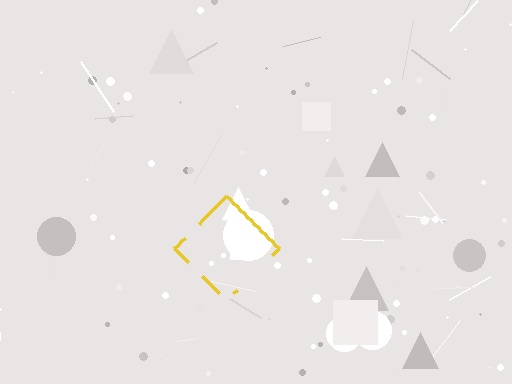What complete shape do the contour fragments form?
The contour fragments form a diamond.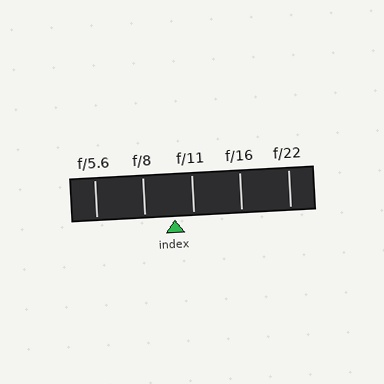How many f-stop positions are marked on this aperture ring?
There are 5 f-stop positions marked.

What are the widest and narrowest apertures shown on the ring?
The widest aperture shown is f/5.6 and the narrowest is f/22.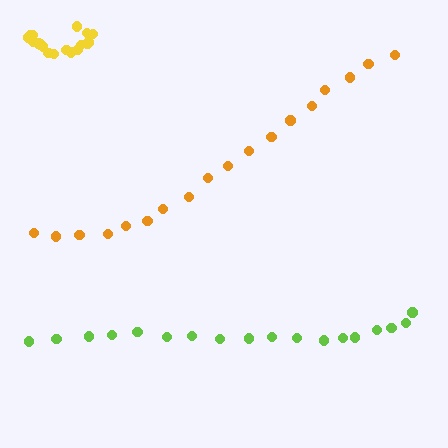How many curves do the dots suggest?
There are 3 distinct paths.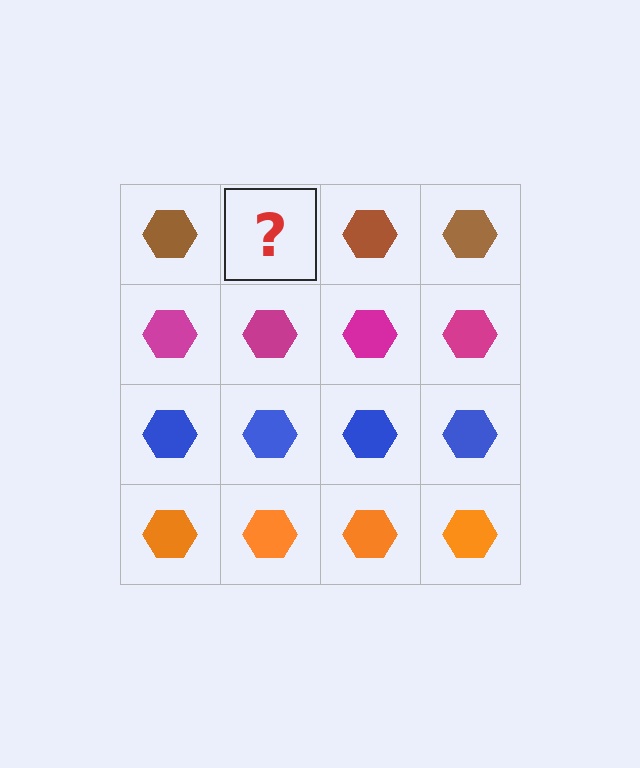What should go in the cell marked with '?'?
The missing cell should contain a brown hexagon.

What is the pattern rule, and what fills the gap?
The rule is that each row has a consistent color. The gap should be filled with a brown hexagon.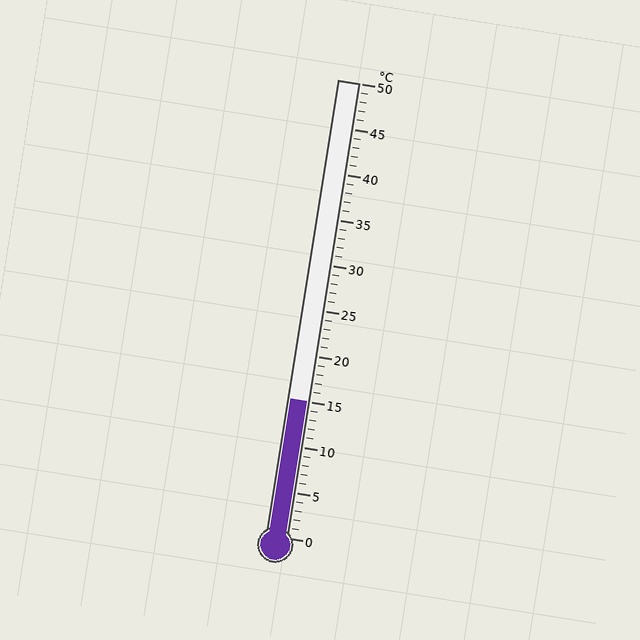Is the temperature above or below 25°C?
The temperature is below 25°C.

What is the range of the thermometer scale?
The thermometer scale ranges from 0°C to 50°C.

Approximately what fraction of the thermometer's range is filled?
The thermometer is filled to approximately 30% of its range.